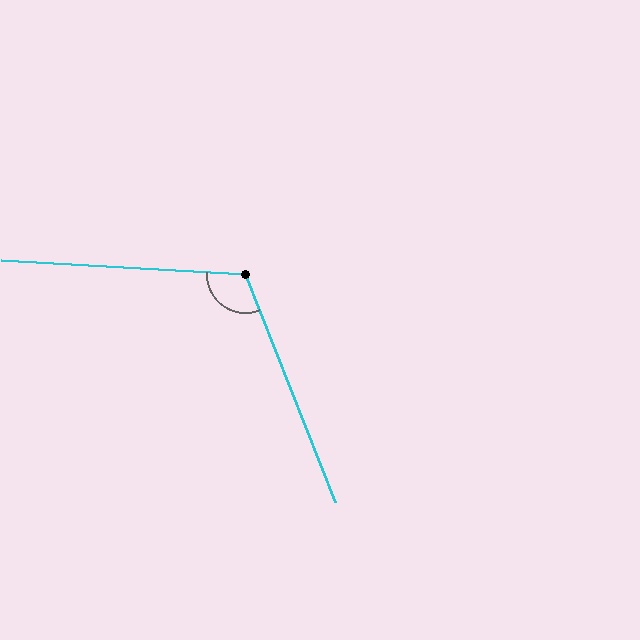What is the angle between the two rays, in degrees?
Approximately 115 degrees.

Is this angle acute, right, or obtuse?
It is obtuse.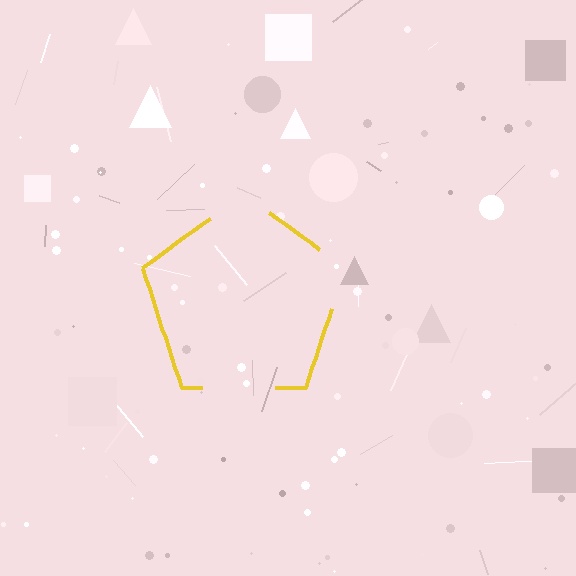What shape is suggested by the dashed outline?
The dashed outline suggests a pentagon.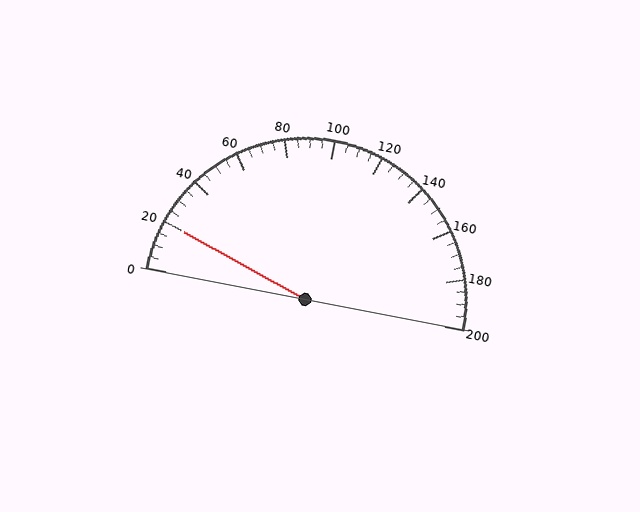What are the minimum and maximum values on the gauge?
The gauge ranges from 0 to 200.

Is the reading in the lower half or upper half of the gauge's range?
The reading is in the lower half of the range (0 to 200).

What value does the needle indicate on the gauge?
The needle indicates approximately 20.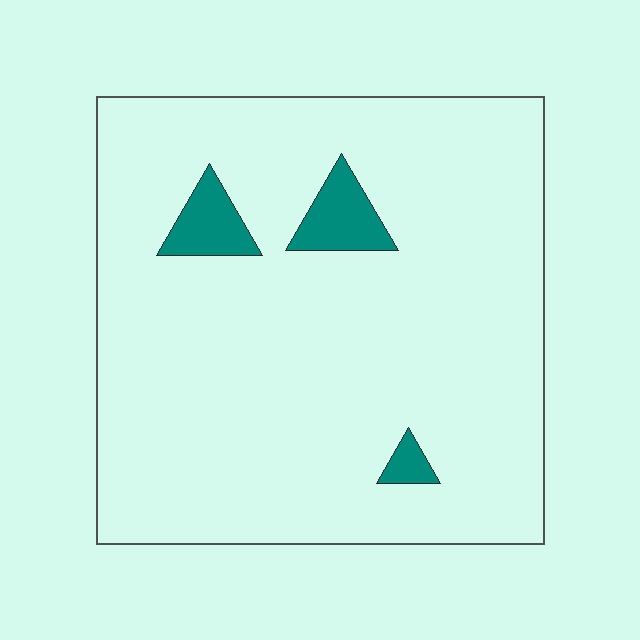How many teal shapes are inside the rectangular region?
3.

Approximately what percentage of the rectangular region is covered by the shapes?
Approximately 5%.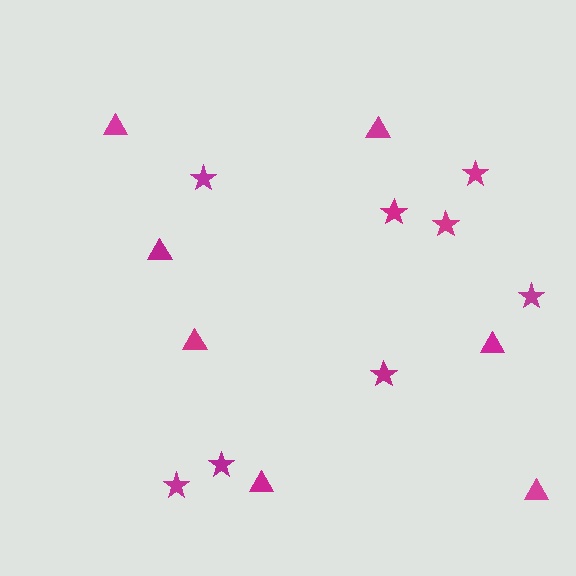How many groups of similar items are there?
There are 2 groups: one group of triangles (7) and one group of stars (8).